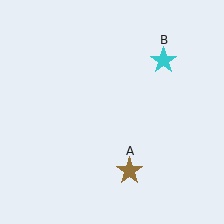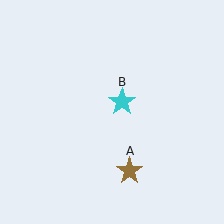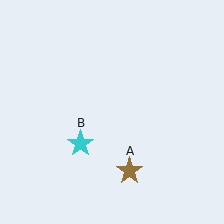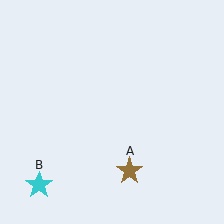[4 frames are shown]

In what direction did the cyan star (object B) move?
The cyan star (object B) moved down and to the left.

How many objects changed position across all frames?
1 object changed position: cyan star (object B).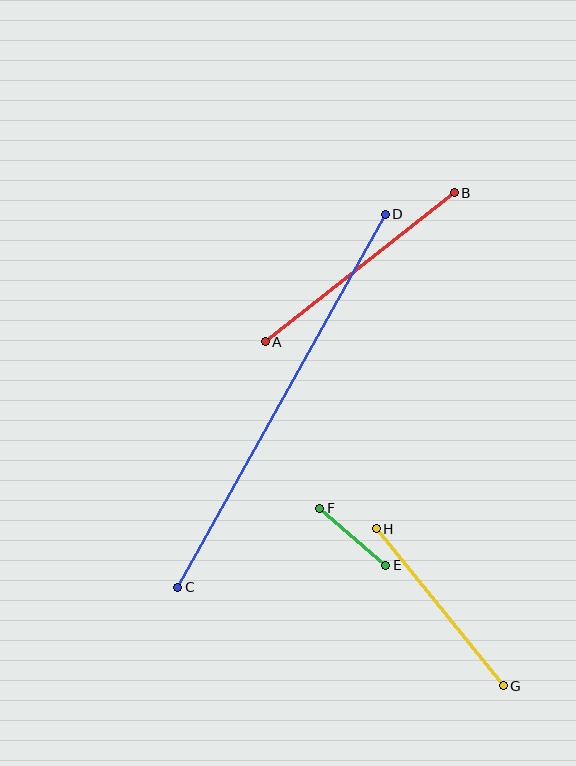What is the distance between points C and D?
The distance is approximately 427 pixels.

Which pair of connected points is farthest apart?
Points C and D are farthest apart.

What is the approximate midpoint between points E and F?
The midpoint is at approximately (353, 537) pixels.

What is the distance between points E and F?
The distance is approximately 87 pixels.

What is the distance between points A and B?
The distance is approximately 240 pixels.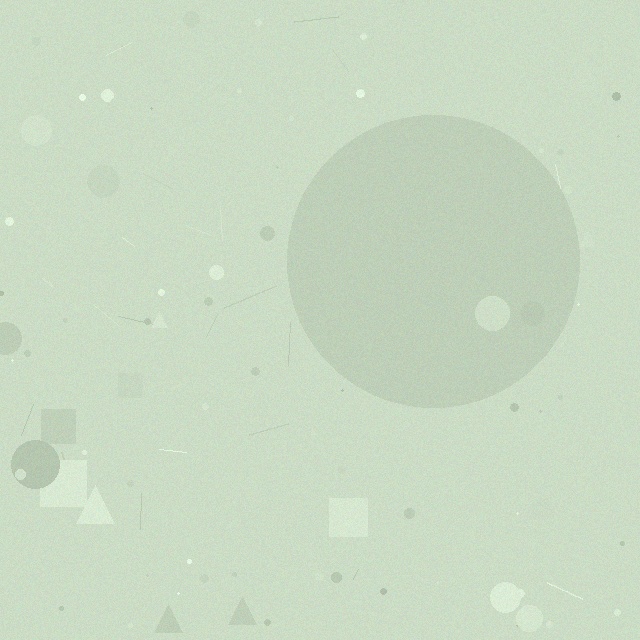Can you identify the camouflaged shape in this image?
The camouflaged shape is a circle.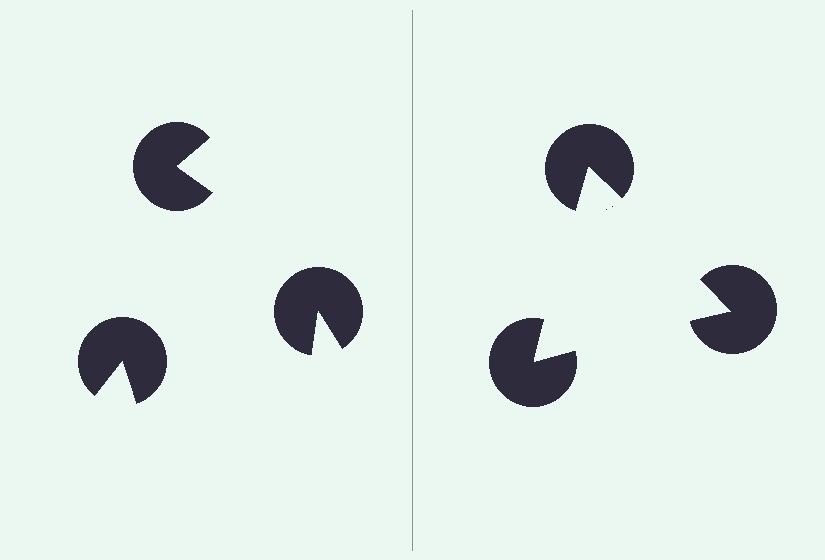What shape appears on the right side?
An illusory triangle.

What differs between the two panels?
The pac-man discs are positioned identically on both sides; only the wedge orientations differ. On the right they align to a triangle; on the left they are misaligned.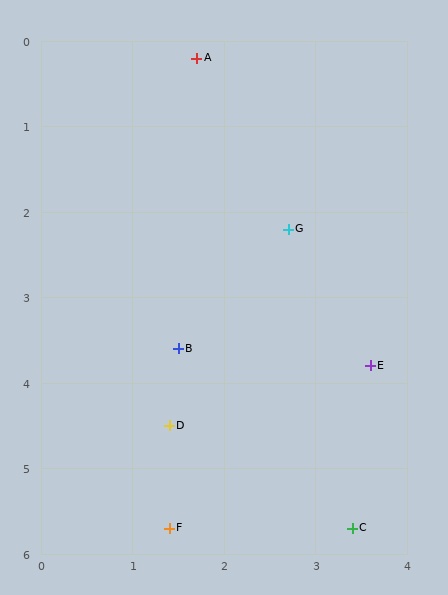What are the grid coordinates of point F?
Point F is at approximately (1.4, 5.7).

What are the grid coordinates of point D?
Point D is at approximately (1.4, 4.5).